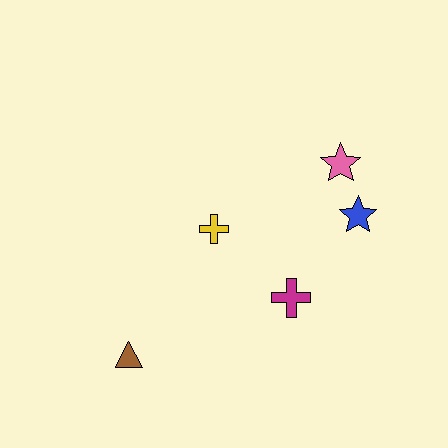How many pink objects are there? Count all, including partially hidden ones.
There is 1 pink object.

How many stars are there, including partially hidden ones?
There are 2 stars.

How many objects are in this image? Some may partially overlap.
There are 5 objects.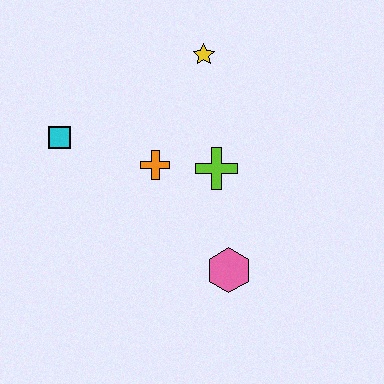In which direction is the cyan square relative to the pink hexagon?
The cyan square is to the left of the pink hexagon.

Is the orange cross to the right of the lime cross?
No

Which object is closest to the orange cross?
The lime cross is closest to the orange cross.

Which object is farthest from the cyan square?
The pink hexagon is farthest from the cyan square.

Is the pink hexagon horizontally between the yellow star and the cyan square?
No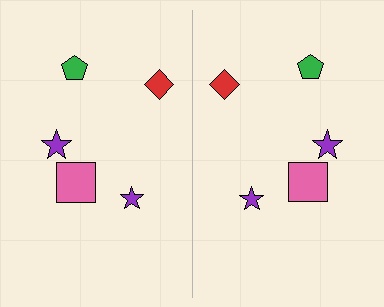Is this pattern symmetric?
Yes, this pattern has bilateral (reflection) symmetry.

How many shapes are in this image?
There are 10 shapes in this image.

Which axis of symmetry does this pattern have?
The pattern has a vertical axis of symmetry running through the center of the image.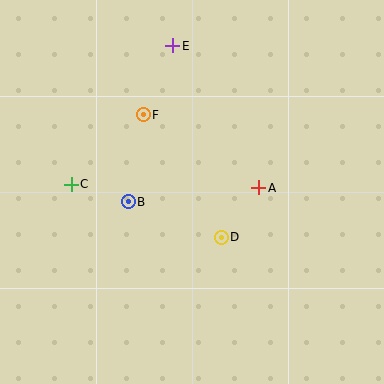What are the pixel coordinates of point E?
Point E is at (173, 46).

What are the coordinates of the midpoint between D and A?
The midpoint between D and A is at (240, 212).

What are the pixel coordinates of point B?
Point B is at (128, 202).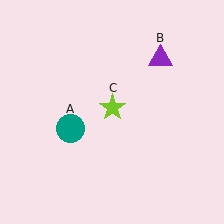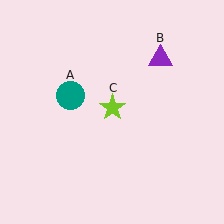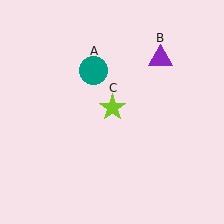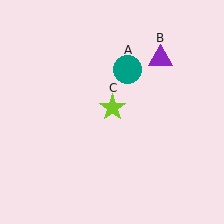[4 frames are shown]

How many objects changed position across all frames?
1 object changed position: teal circle (object A).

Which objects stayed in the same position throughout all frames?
Purple triangle (object B) and lime star (object C) remained stationary.